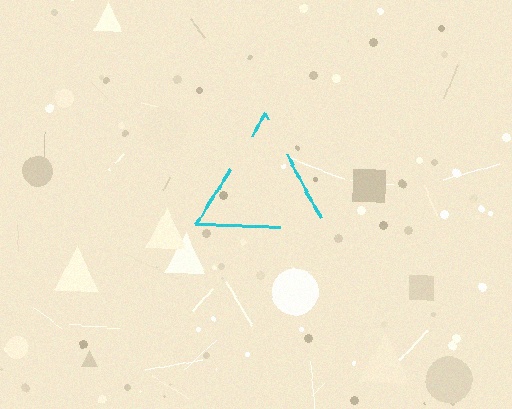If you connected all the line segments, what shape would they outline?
They would outline a triangle.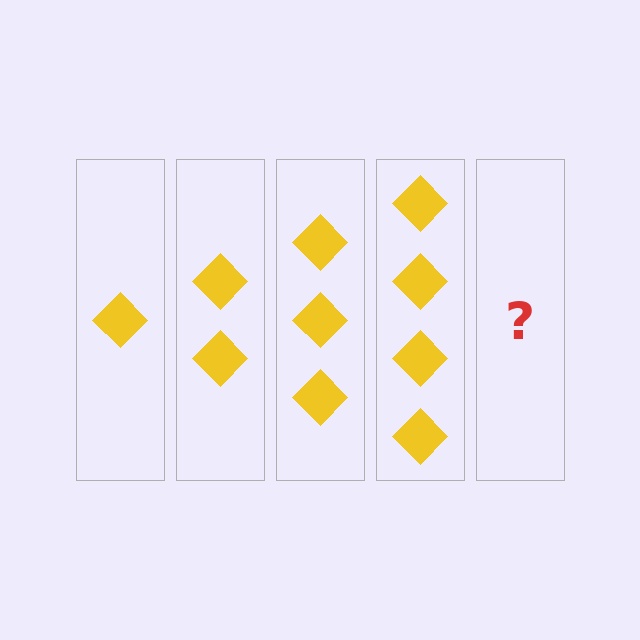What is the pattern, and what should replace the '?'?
The pattern is that each step adds one more diamond. The '?' should be 5 diamonds.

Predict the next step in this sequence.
The next step is 5 diamonds.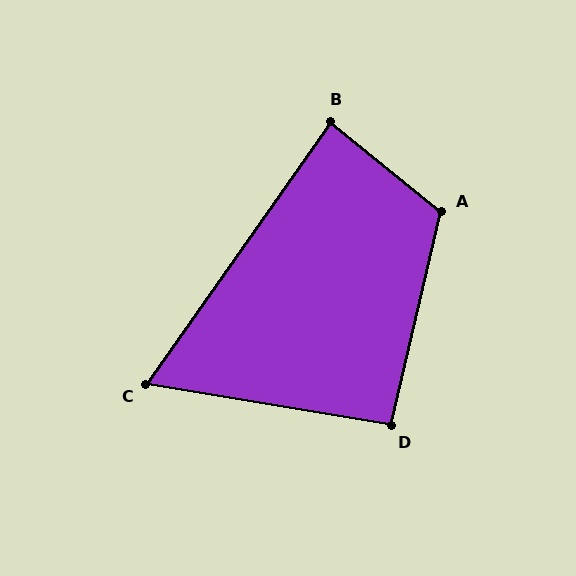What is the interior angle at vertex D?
Approximately 94 degrees (approximately right).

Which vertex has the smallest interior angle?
C, at approximately 64 degrees.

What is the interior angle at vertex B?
Approximately 86 degrees (approximately right).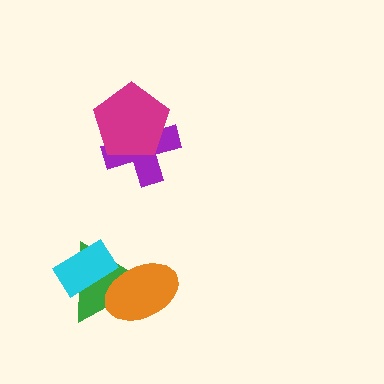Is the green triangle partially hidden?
Yes, it is partially covered by another shape.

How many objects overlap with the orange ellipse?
1 object overlaps with the orange ellipse.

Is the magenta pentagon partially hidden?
No, no other shape covers it.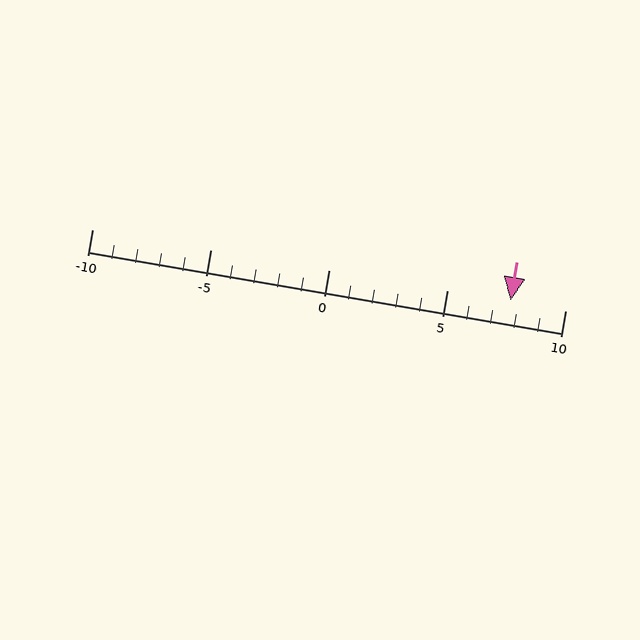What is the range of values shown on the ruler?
The ruler shows values from -10 to 10.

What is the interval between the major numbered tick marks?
The major tick marks are spaced 5 units apart.